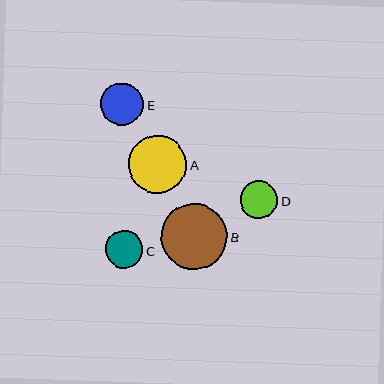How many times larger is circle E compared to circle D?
Circle E is approximately 1.1 times the size of circle D.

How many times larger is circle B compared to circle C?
Circle B is approximately 1.8 times the size of circle C.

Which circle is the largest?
Circle B is the largest with a size of approximately 67 pixels.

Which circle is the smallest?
Circle D is the smallest with a size of approximately 38 pixels.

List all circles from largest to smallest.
From largest to smallest: B, A, E, C, D.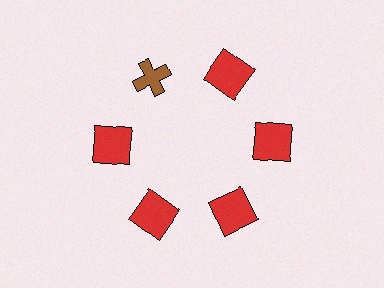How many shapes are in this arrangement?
There are 6 shapes arranged in a ring pattern.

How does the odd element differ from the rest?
It differs in both color (brown instead of red) and shape (cross instead of square).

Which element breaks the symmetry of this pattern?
The brown cross at roughly the 11 o'clock position breaks the symmetry. All other shapes are red squares.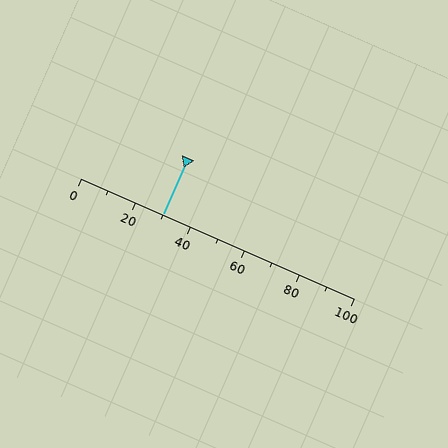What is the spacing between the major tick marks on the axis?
The major ticks are spaced 20 apart.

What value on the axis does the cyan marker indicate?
The marker indicates approximately 30.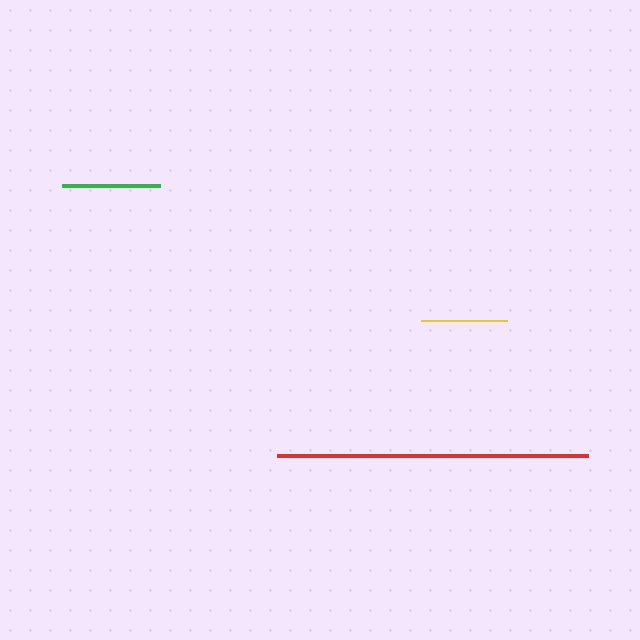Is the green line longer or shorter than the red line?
The red line is longer than the green line.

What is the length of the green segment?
The green segment is approximately 98 pixels long.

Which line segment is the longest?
The red line is the longest at approximately 311 pixels.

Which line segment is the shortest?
The yellow line is the shortest at approximately 86 pixels.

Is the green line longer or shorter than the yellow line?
The green line is longer than the yellow line.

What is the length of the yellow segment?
The yellow segment is approximately 86 pixels long.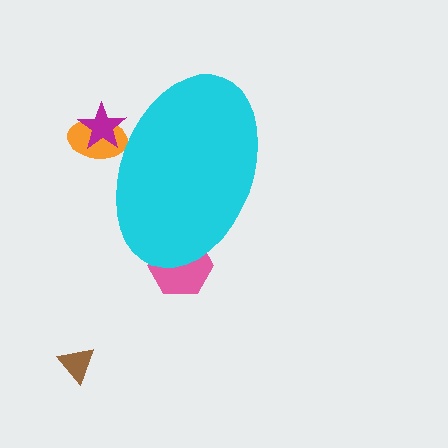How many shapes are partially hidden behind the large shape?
3 shapes are partially hidden.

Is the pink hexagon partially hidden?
Yes, the pink hexagon is partially hidden behind the cyan ellipse.